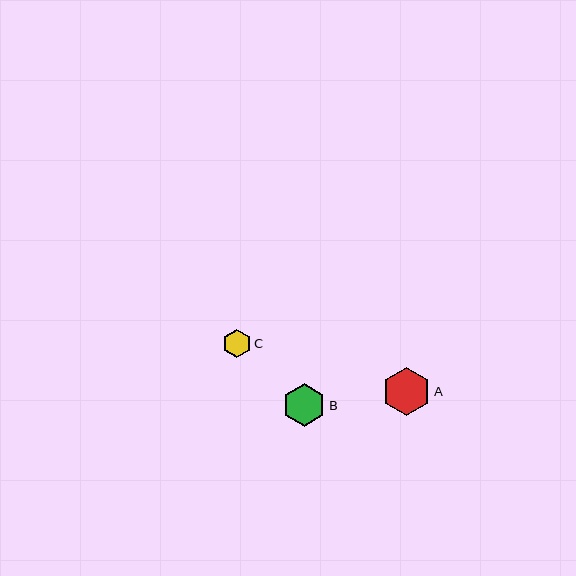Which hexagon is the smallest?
Hexagon C is the smallest with a size of approximately 28 pixels.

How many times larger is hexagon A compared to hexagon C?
Hexagon A is approximately 1.7 times the size of hexagon C.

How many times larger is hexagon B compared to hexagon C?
Hexagon B is approximately 1.5 times the size of hexagon C.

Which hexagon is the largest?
Hexagon A is the largest with a size of approximately 48 pixels.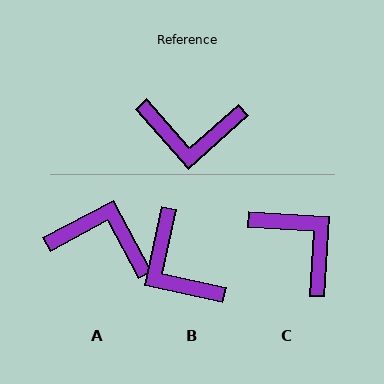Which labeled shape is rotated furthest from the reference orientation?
A, about 166 degrees away.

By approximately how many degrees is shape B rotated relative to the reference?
Approximately 54 degrees clockwise.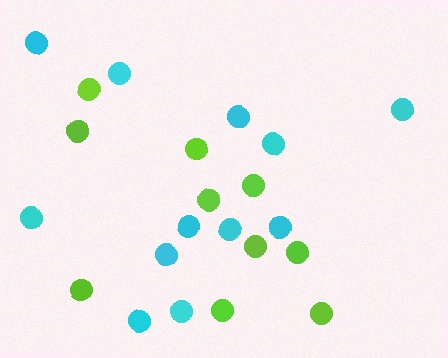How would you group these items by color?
There are 2 groups: one group of lime circles (10) and one group of cyan circles (12).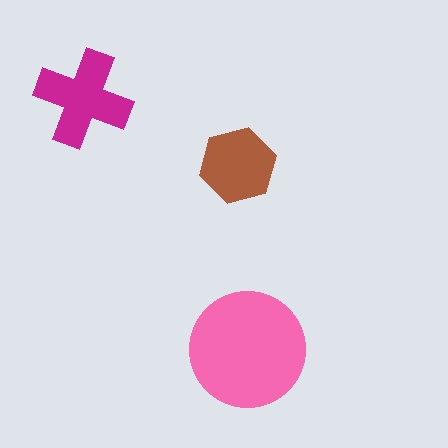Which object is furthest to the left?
The magenta cross is leftmost.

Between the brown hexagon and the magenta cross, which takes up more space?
The magenta cross.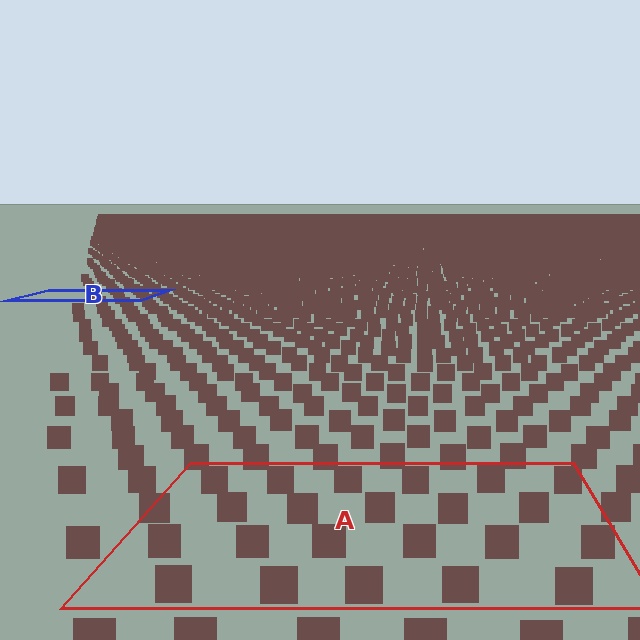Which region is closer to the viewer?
Region A is closer. The texture elements there are larger and more spread out.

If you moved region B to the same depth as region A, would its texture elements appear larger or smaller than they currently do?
They would appear larger. At a closer depth, the same texture elements are projected at a bigger on-screen size.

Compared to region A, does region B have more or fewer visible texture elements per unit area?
Region B has more texture elements per unit area — they are packed more densely because it is farther away.